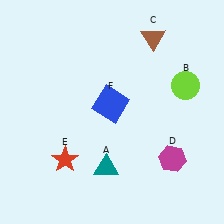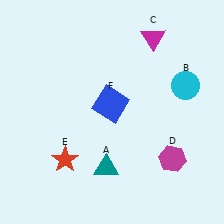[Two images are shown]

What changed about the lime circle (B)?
In Image 1, B is lime. In Image 2, it changed to cyan.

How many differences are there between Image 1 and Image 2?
There are 2 differences between the two images.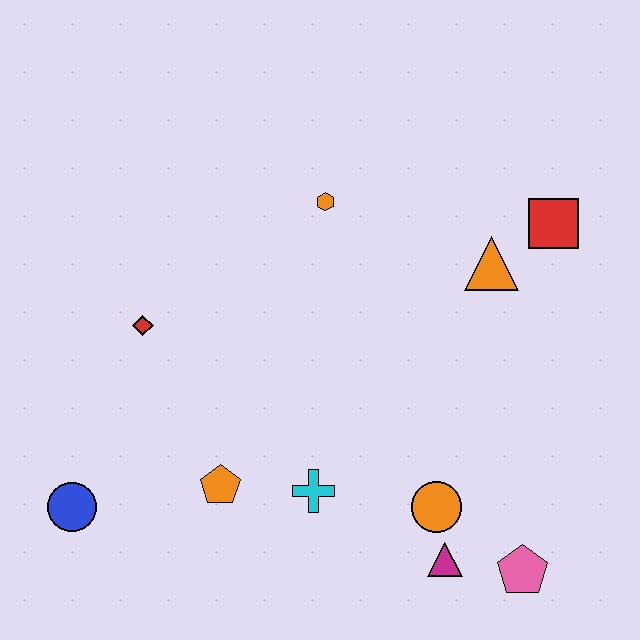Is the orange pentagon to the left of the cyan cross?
Yes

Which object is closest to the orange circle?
The magenta triangle is closest to the orange circle.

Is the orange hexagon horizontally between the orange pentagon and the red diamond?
No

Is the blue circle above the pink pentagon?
Yes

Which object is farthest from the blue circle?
The red square is farthest from the blue circle.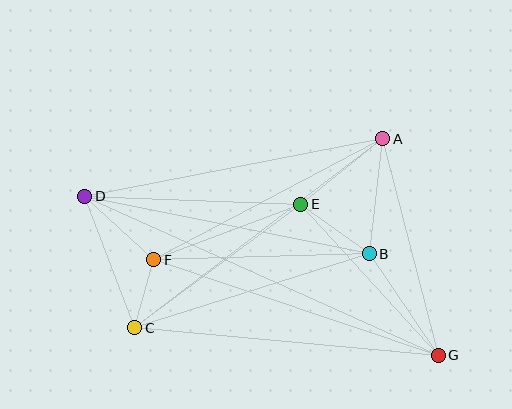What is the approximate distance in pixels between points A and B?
The distance between A and B is approximately 116 pixels.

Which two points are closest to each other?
Points C and F are closest to each other.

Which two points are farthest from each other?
Points D and G are farthest from each other.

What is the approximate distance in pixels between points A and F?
The distance between A and F is approximately 259 pixels.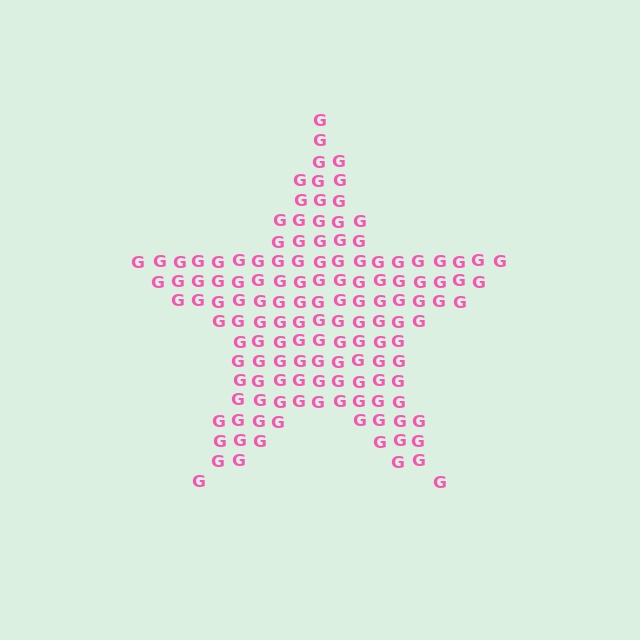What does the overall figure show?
The overall figure shows a star.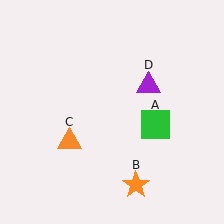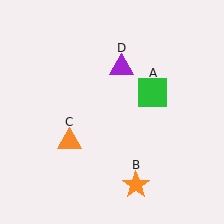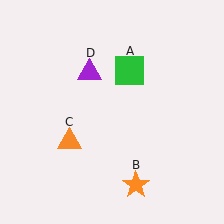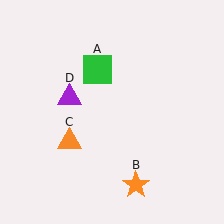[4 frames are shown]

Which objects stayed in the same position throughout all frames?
Orange star (object B) and orange triangle (object C) remained stationary.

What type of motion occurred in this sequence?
The green square (object A), purple triangle (object D) rotated counterclockwise around the center of the scene.